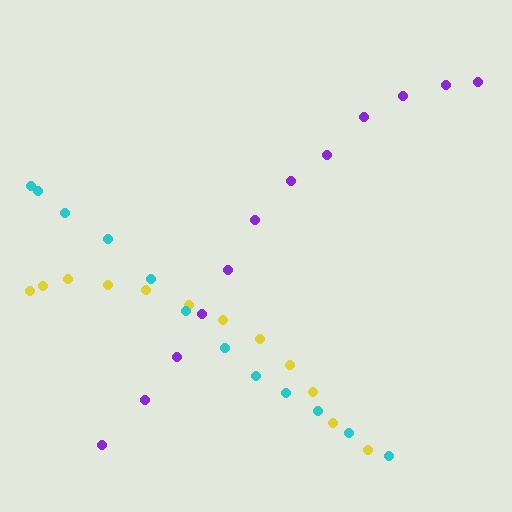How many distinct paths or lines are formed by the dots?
There are 3 distinct paths.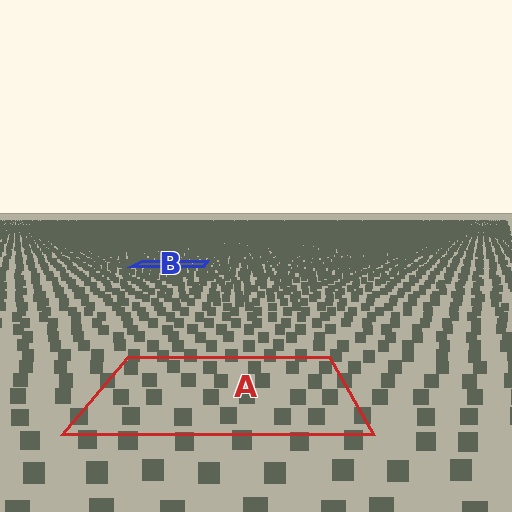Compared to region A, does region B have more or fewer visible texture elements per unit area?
Region B has more texture elements per unit area — they are packed more densely because it is farther away.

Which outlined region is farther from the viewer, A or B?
Region B is farther from the viewer — the texture elements inside it appear smaller and more densely packed.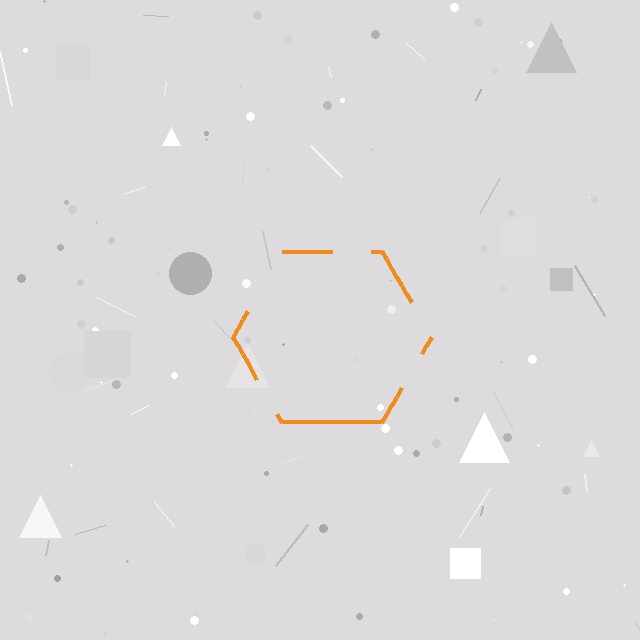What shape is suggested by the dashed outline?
The dashed outline suggests a hexagon.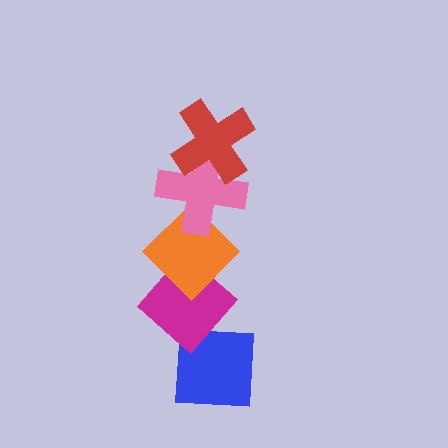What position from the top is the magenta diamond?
The magenta diamond is 4th from the top.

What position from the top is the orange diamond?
The orange diamond is 3rd from the top.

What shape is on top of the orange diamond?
The pink cross is on top of the orange diamond.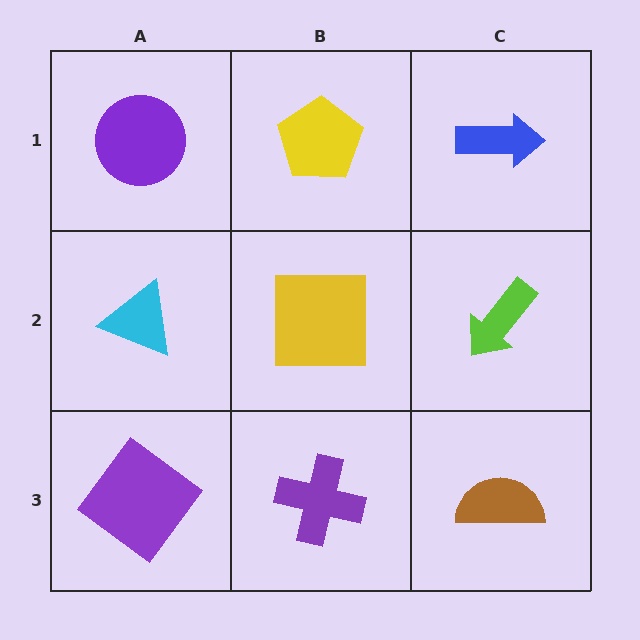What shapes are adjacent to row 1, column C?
A lime arrow (row 2, column C), a yellow pentagon (row 1, column B).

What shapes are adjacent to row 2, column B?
A yellow pentagon (row 1, column B), a purple cross (row 3, column B), a cyan triangle (row 2, column A), a lime arrow (row 2, column C).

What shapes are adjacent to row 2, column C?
A blue arrow (row 1, column C), a brown semicircle (row 3, column C), a yellow square (row 2, column B).